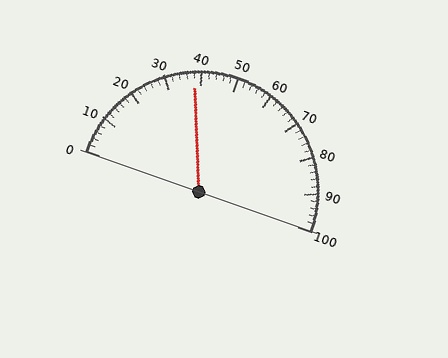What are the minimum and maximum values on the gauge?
The gauge ranges from 0 to 100.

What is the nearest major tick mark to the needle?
The nearest major tick mark is 40.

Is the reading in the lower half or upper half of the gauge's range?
The reading is in the lower half of the range (0 to 100).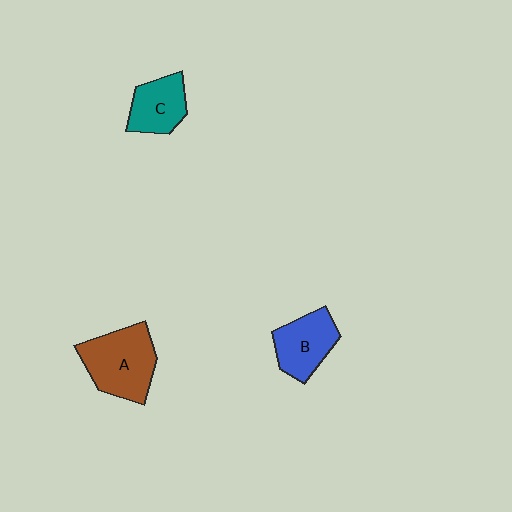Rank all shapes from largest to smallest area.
From largest to smallest: A (brown), B (blue), C (teal).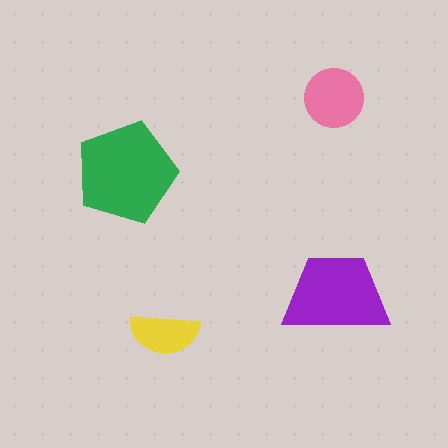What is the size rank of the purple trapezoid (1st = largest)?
2nd.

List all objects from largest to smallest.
The green pentagon, the purple trapezoid, the pink circle, the yellow semicircle.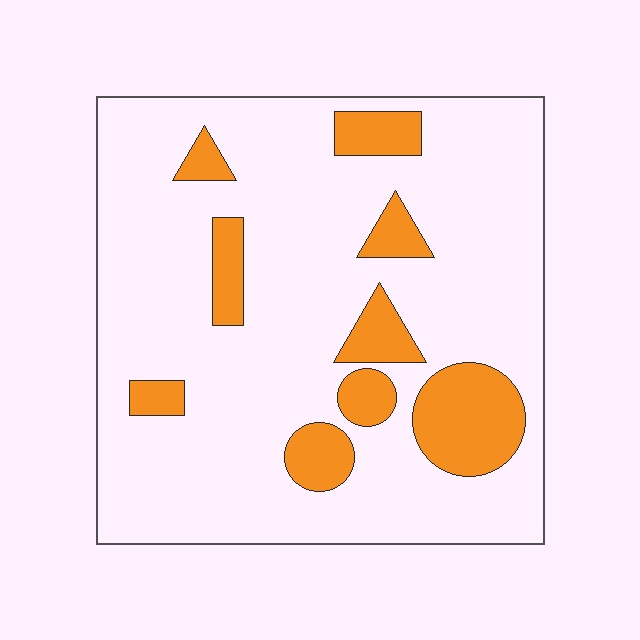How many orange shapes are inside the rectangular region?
9.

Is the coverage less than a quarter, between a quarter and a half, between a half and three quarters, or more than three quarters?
Less than a quarter.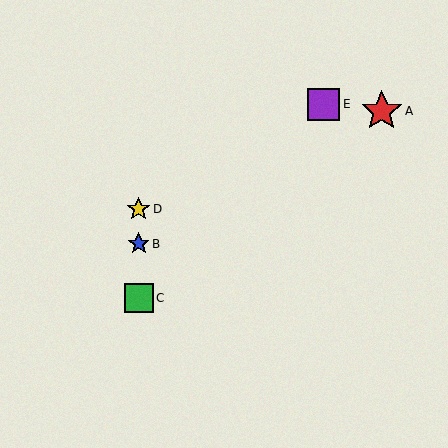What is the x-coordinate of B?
Object B is at x≈139.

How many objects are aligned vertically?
3 objects (B, C, D) are aligned vertically.